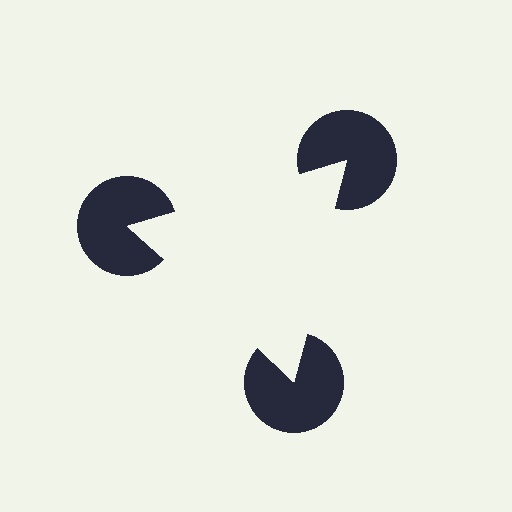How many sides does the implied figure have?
3 sides.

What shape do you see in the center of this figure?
An illusory triangle — its edges are inferred from the aligned wedge cuts in the pac-man discs, not physically drawn.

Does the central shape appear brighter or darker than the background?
It typically appears slightly brighter than the background, even though no actual brightness change is drawn.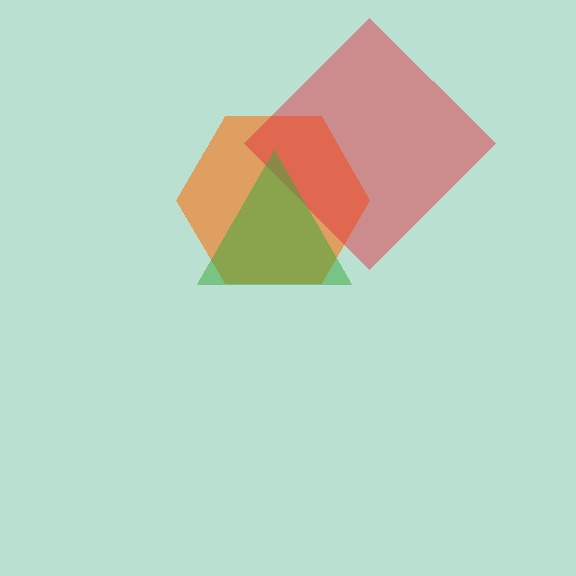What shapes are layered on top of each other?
The layered shapes are: an orange hexagon, a red diamond, a green triangle.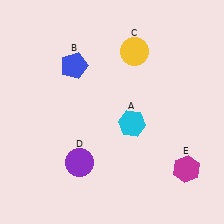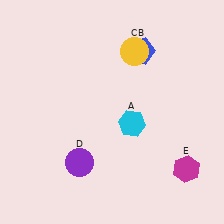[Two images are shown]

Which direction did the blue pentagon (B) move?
The blue pentagon (B) moved right.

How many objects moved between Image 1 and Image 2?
1 object moved between the two images.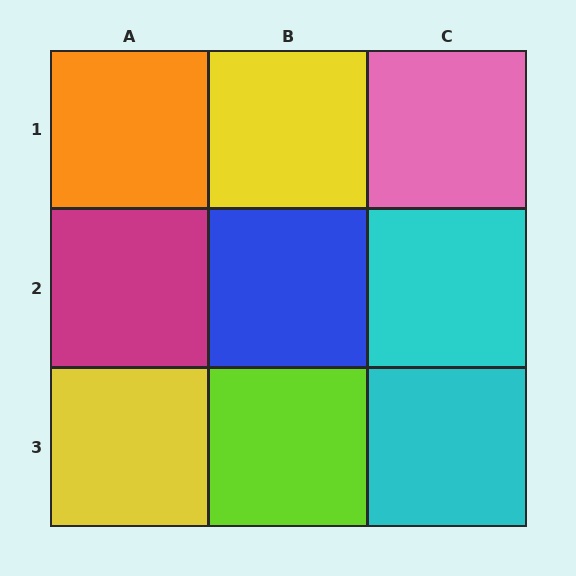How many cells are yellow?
2 cells are yellow.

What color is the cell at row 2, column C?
Cyan.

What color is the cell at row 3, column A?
Yellow.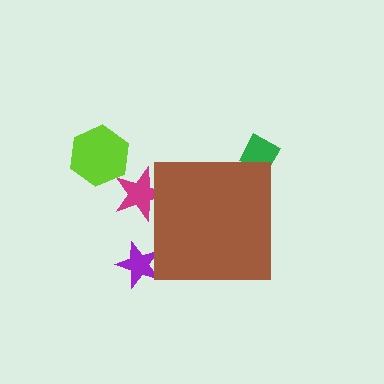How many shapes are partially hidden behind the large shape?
3 shapes are partially hidden.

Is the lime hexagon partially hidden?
No, the lime hexagon is fully visible.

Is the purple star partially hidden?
Yes, the purple star is partially hidden behind the brown square.